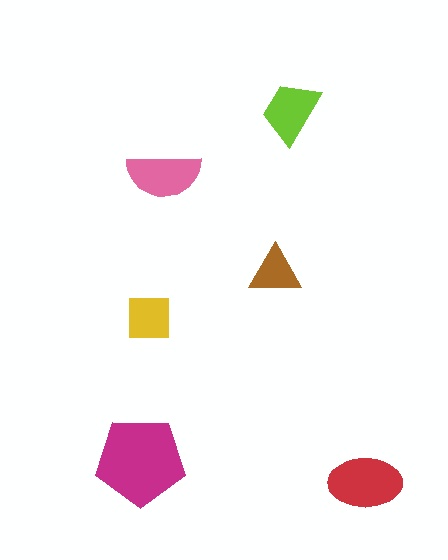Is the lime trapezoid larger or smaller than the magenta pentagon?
Smaller.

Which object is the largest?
The magenta pentagon.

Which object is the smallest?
The brown triangle.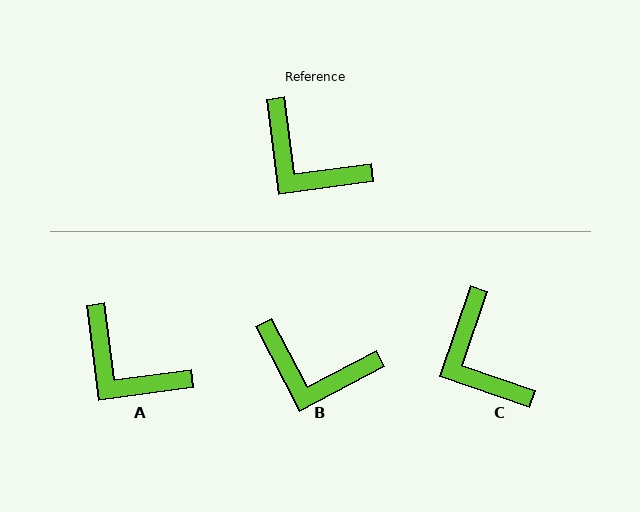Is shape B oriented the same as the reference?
No, it is off by about 20 degrees.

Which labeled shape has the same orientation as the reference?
A.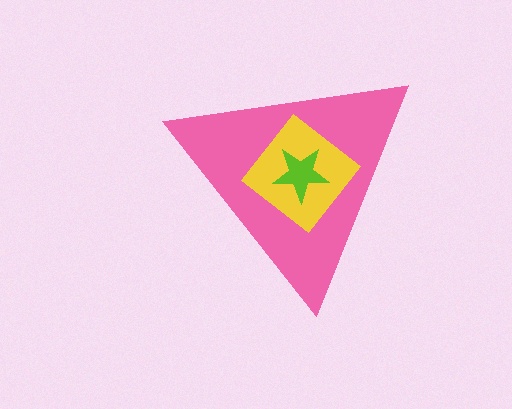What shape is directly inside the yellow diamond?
The lime star.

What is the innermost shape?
The lime star.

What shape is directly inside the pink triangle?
The yellow diamond.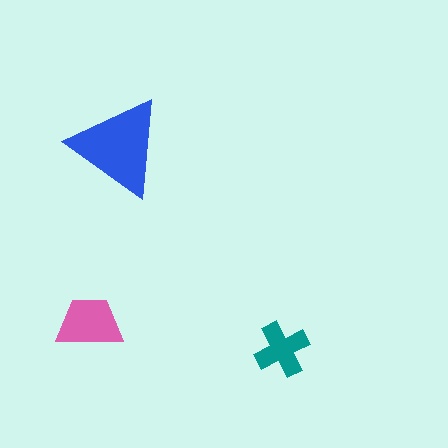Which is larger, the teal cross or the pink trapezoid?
The pink trapezoid.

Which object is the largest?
The blue triangle.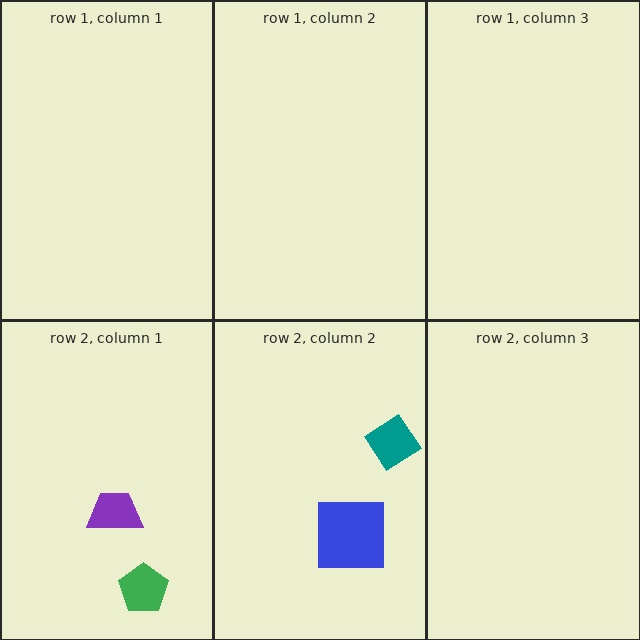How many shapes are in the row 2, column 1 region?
2.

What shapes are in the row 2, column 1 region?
The purple trapezoid, the green pentagon.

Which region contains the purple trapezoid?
The row 2, column 1 region.